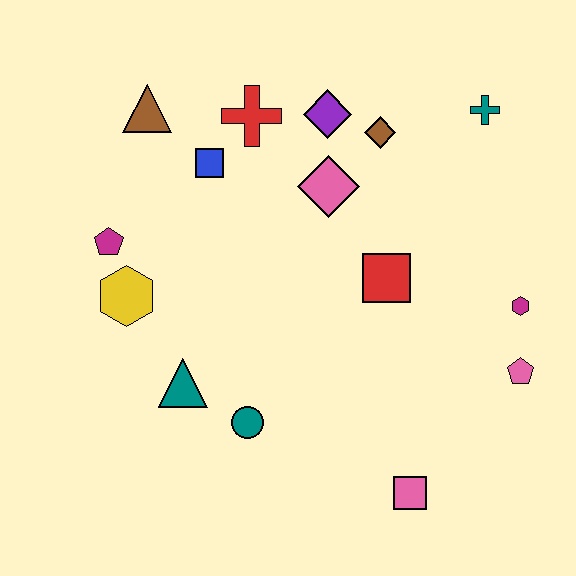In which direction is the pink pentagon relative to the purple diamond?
The pink pentagon is below the purple diamond.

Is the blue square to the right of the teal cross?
No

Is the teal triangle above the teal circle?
Yes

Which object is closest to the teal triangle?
The teal circle is closest to the teal triangle.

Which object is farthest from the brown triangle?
The pink square is farthest from the brown triangle.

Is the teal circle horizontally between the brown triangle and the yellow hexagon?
No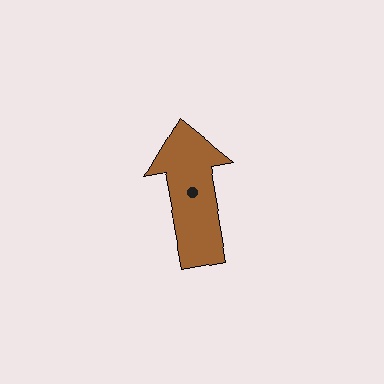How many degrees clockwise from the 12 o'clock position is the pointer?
Approximately 350 degrees.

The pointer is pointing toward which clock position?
Roughly 12 o'clock.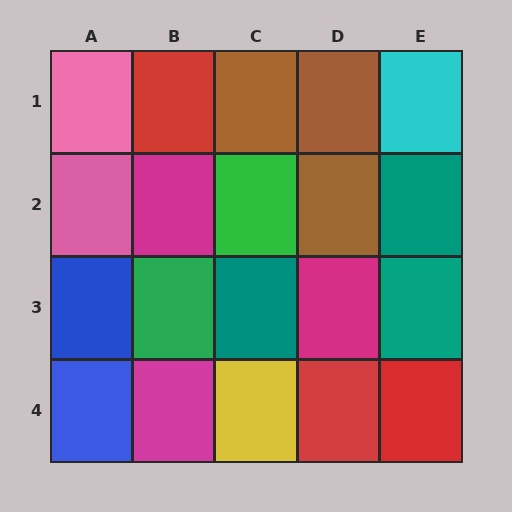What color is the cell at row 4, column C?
Yellow.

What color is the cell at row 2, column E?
Teal.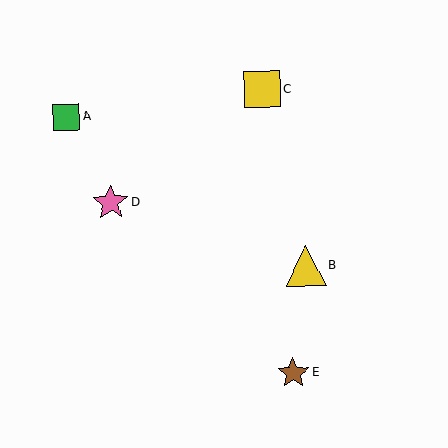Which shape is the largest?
The yellow triangle (labeled B) is the largest.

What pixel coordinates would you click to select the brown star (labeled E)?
Click at (293, 373) to select the brown star E.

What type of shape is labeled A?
Shape A is a green square.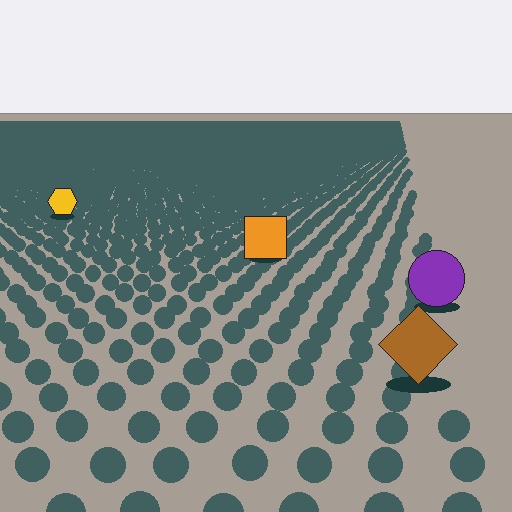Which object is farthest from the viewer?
The yellow hexagon is farthest from the viewer. It appears smaller and the ground texture around it is denser.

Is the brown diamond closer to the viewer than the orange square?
Yes. The brown diamond is closer — you can tell from the texture gradient: the ground texture is coarser near it.